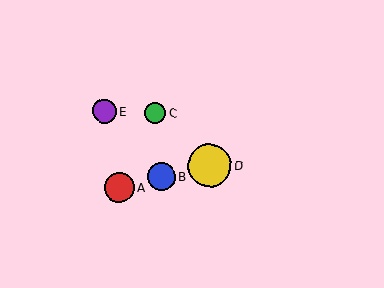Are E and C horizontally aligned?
Yes, both are at y≈111.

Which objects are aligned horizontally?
Objects C, E are aligned horizontally.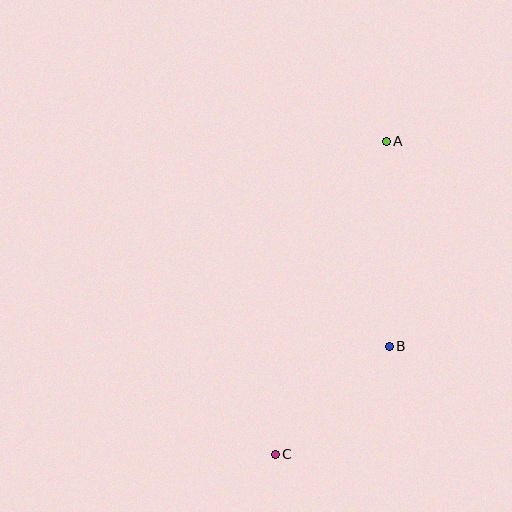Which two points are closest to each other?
Points B and C are closest to each other.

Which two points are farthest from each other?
Points A and C are farthest from each other.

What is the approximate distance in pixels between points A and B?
The distance between A and B is approximately 205 pixels.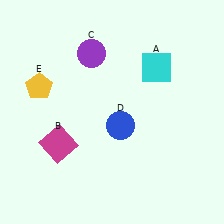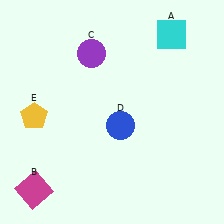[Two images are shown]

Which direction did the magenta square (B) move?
The magenta square (B) moved down.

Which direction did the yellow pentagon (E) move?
The yellow pentagon (E) moved down.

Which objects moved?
The objects that moved are: the cyan square (A), the magenta square (B), the yellow pentagon (E).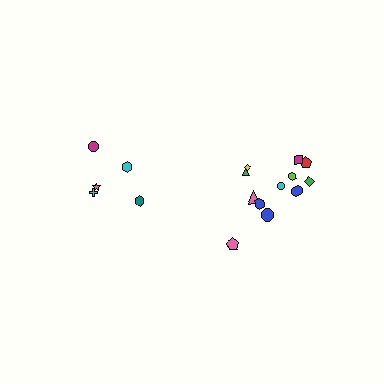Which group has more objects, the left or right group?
The right group.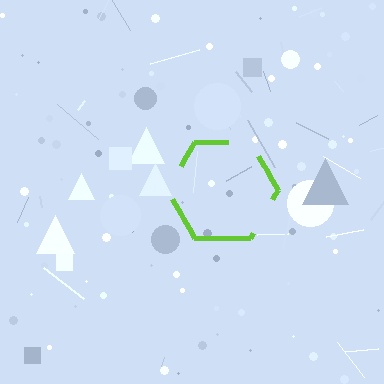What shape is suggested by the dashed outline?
The dashed outline suggests a hexagon.